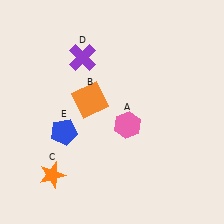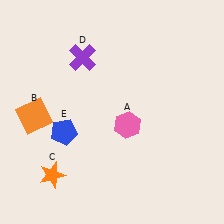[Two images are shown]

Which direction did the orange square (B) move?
The orange square (B) moved left.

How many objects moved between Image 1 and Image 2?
1 object moved between the two images.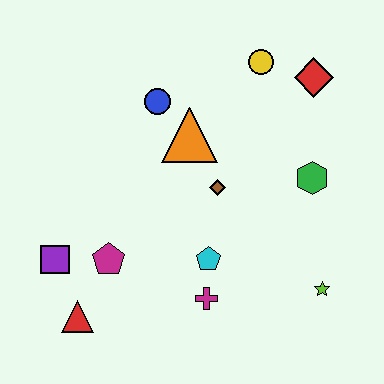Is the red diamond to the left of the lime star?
Yes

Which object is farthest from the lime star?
The purple square is farthest from the lime star.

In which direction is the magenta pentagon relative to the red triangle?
The magenta pentagon is above the red triangle.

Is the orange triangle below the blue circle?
Yes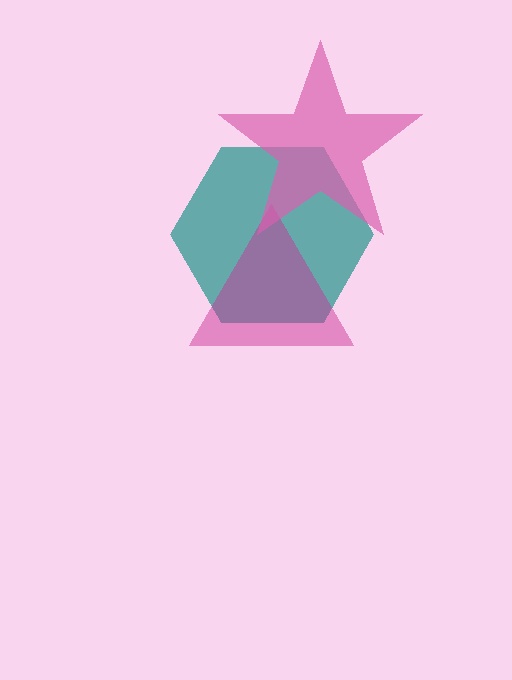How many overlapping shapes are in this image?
There are 3 overlapping shapes in the image.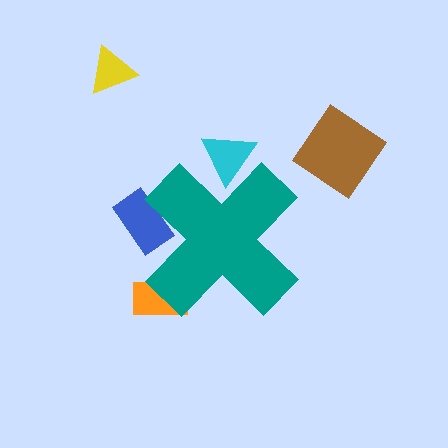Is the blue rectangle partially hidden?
Yes, the blue rectangle is partially hidden behind the teal cross.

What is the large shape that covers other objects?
A teal cross.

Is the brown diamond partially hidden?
No, the brown diamond is fully visible.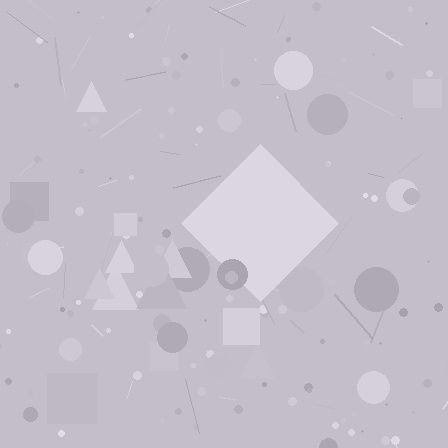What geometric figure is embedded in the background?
A diamond is embedded in the background.